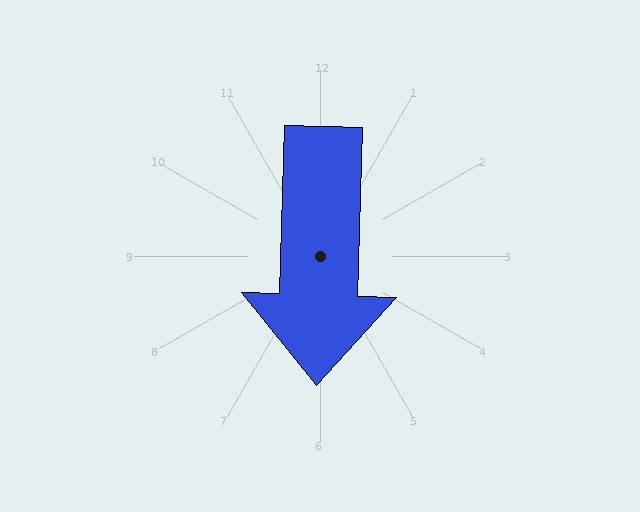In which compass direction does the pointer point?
South.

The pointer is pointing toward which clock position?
Roughly 6 o'clock.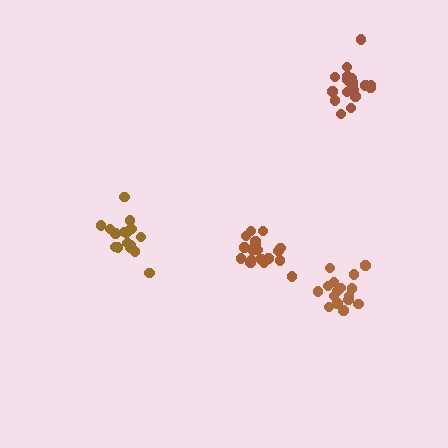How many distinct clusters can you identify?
There are 4 distinct clusters.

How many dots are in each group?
Group 1: 16 dots, Group 2: 17 dots, Group 3: 21 dots, Group 4: 21 dots (75 total).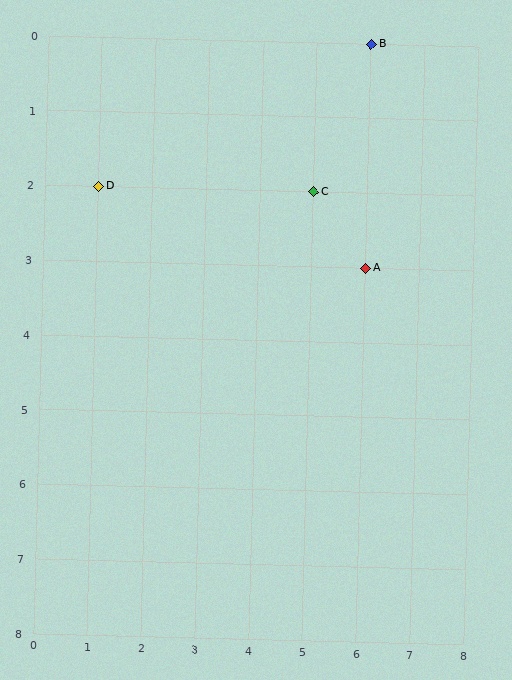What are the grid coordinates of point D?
Point D is at grid coordinates (1, 2).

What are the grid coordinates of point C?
Point C is at grid coordinates (5, 2).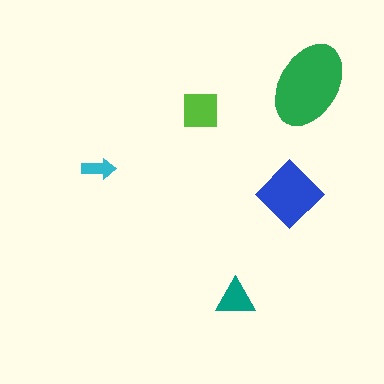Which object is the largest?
The green ellipse.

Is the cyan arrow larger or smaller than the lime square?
Smaller.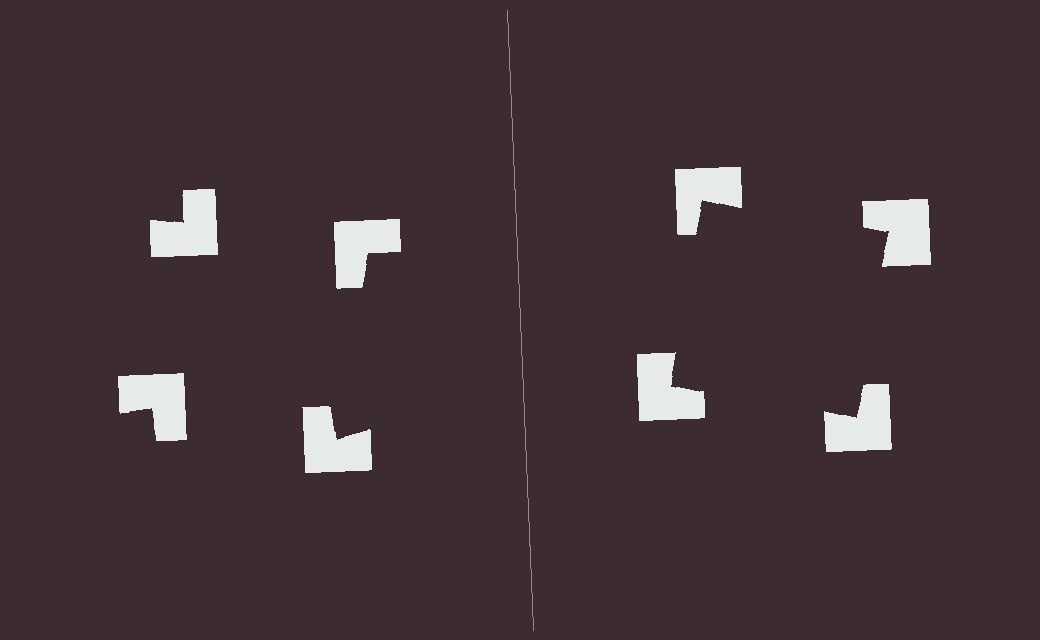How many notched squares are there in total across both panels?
8 — 4 on each side.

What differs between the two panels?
The notched squares are positioned identically on both sides; only the wedge orientations differ. On the right they align to a square; on the left they are misaligned.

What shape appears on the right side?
An illusory square.